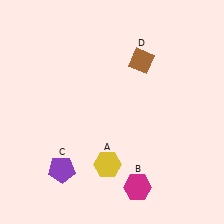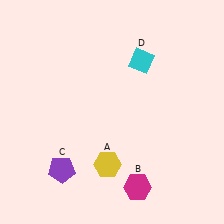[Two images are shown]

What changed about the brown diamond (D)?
In Image 1, D is brown. In Image 2, it changed to cyan.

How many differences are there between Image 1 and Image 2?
There is 1 difference between the two images.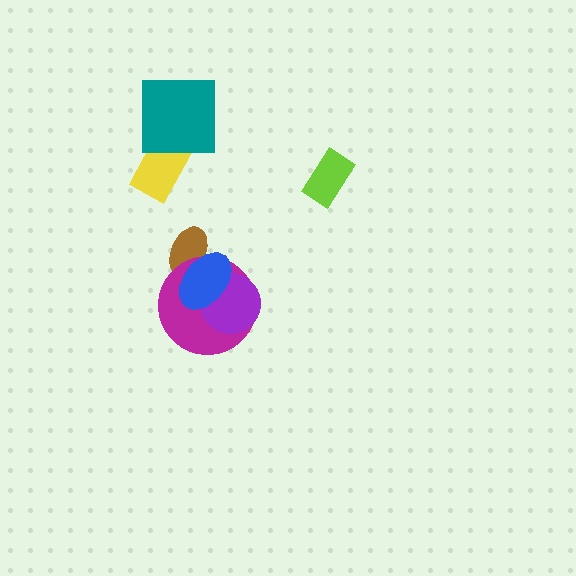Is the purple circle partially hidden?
Yes, it is partially covered by another shape.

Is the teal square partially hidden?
No, no other shape covers it.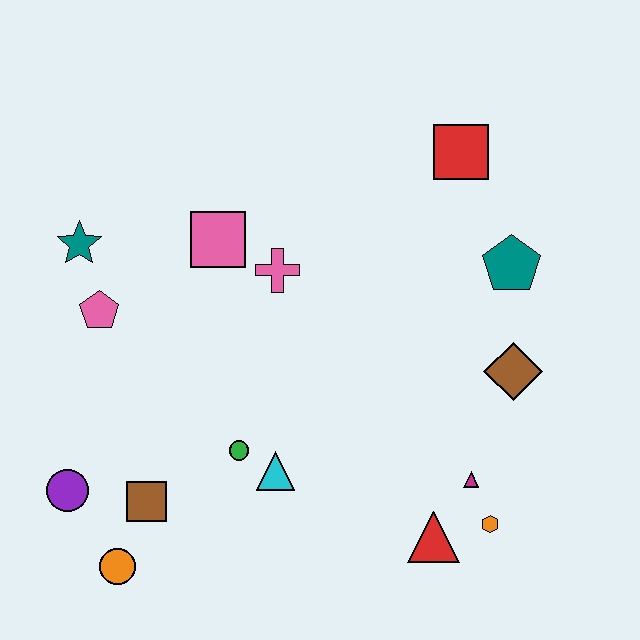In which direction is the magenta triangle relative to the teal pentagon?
The magenta triangle is below the teal pentagon.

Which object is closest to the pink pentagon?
The teal star is closest to the pink pentagon.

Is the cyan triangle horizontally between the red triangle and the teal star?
Yes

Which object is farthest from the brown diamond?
The purple circle is farthest from the brown diamond.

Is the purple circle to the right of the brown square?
No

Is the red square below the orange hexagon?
No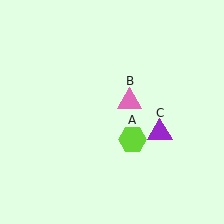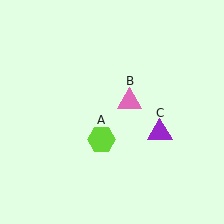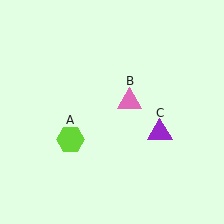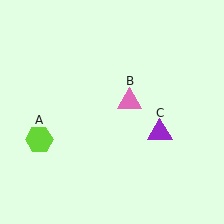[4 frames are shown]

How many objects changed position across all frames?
1 object changed position: lime hexagon (object A).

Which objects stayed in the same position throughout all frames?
Pink triangle (object B) and purple triangle (object C) remained stationary.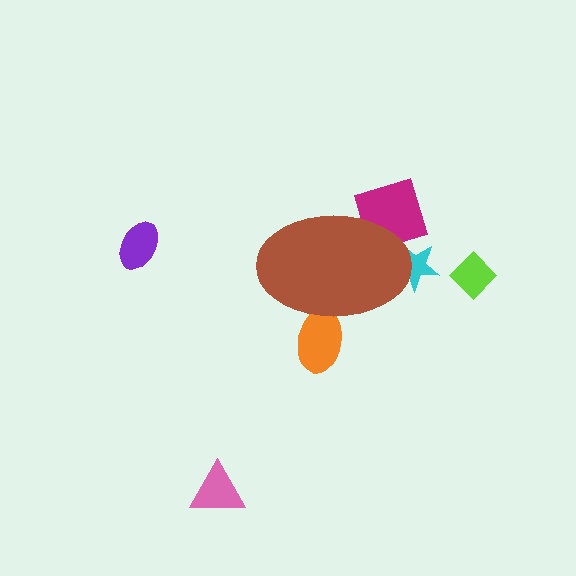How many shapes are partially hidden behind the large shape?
3 shapes are partially hidden.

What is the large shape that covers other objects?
A brown ellipse.